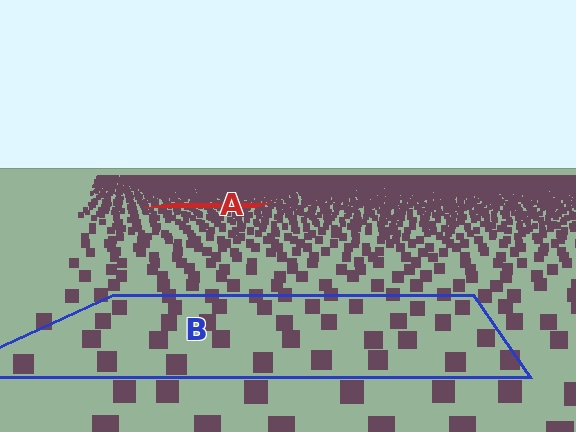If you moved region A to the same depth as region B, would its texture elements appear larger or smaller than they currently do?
They would appear larger. At a closer depth, the same texture elements are projected at a bigger on-screen size.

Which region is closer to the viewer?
Region B is closer. The texture elements there are larger and more spread out.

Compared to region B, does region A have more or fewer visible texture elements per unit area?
Region A has more texture elements per unit area — they are packed more densely because it is farther away.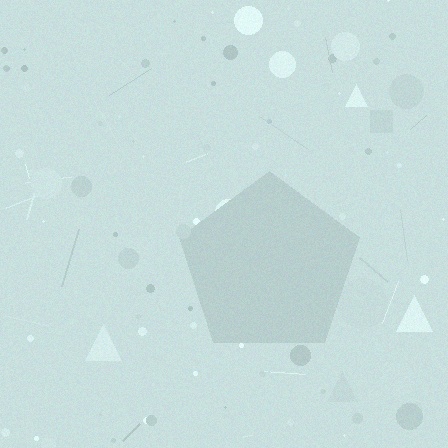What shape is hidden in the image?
A pentagon is hidden in the image.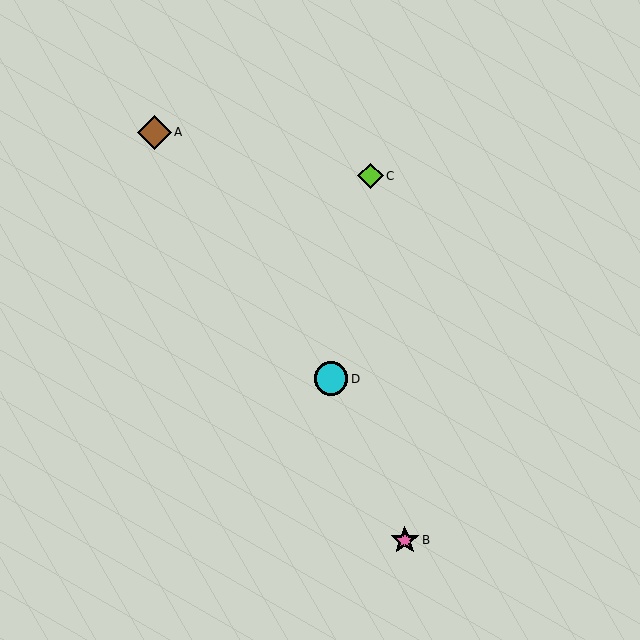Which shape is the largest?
The cyan circle (labeled D) is the largest.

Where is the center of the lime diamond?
The center of the lime diamond is at (370, 176).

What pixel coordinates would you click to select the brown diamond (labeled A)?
Click at (155, 133) to select the brown diamond A.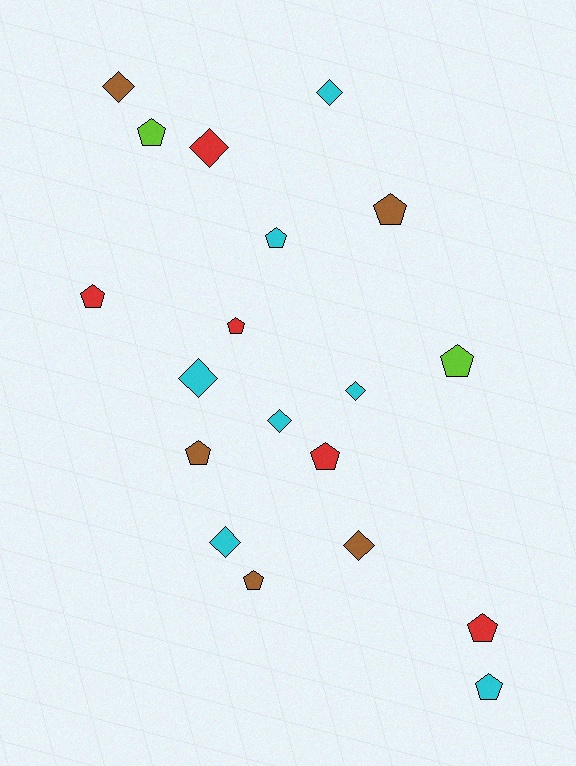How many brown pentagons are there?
There are 3 brown pentagons.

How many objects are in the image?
There are 19 objects.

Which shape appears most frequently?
Pentagon, with 11 objects.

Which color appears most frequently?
Cyan, with 7 objects.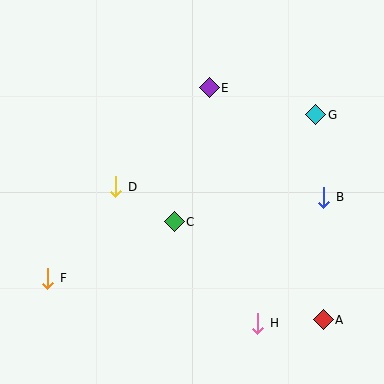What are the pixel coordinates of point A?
Point A is at (323, 320).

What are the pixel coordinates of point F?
Point F is at (48, 278).